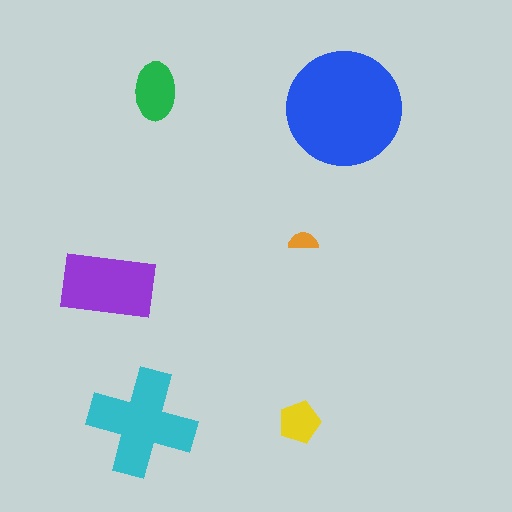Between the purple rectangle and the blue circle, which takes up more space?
The blue circle.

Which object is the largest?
The blue circle.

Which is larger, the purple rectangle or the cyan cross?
The cyan cross.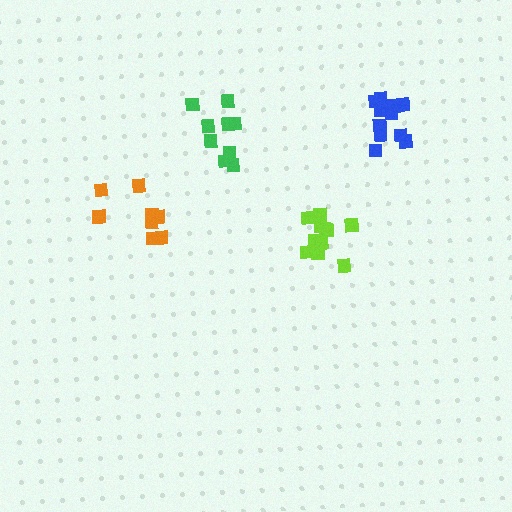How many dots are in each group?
Group 1: 11 dots, Group 2: 9 dots, Group 3: 8 dots, Group 4: 13 dots (41 total).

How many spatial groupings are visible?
There are 4 spatial groupings.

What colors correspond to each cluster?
The clusters are colored: lime, green, orange, blue.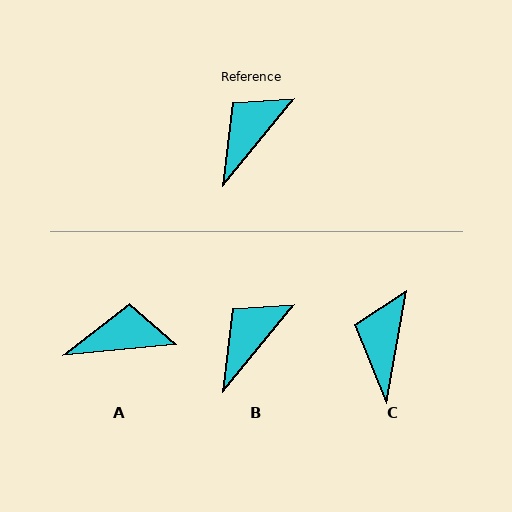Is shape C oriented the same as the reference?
No, it is off by about 29 degrees.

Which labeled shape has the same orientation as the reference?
B.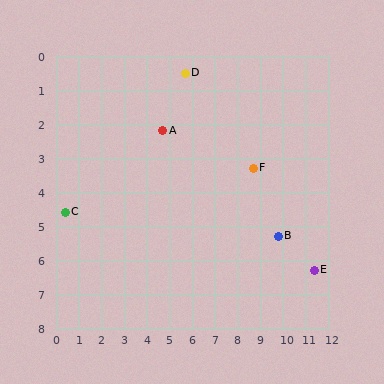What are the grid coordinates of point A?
Point A is at approximately (4.7, 2.2).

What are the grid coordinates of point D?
Point D is at approximately (5.7, 0.5).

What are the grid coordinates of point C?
Point C is at approximately (0.4, 4.6).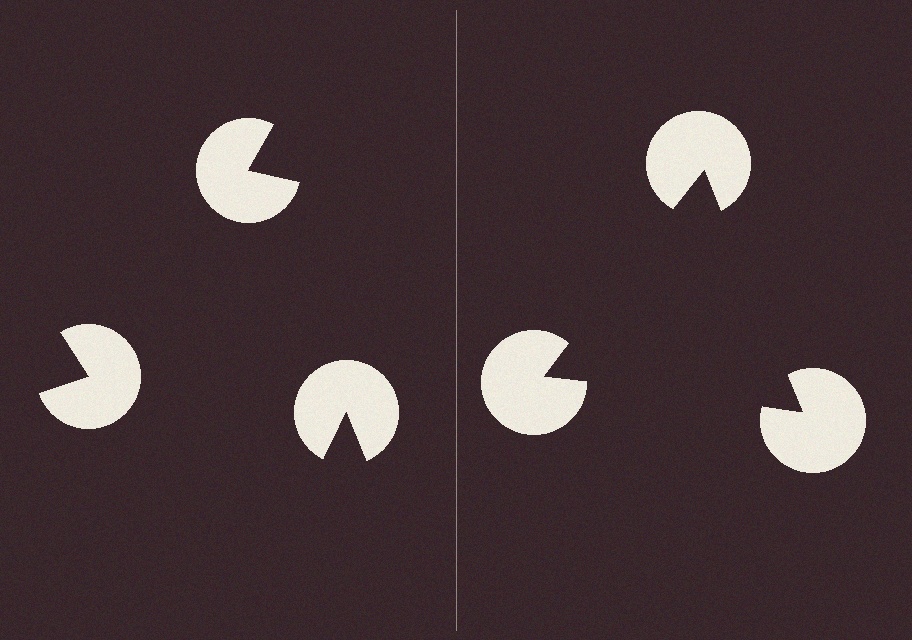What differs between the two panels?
The pac-man discs are positioned identically on both sides; only the wedge orientations differ. On the right they align to a triangle; on the left they are misaligned.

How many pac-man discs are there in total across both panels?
6 — 3 on each side.